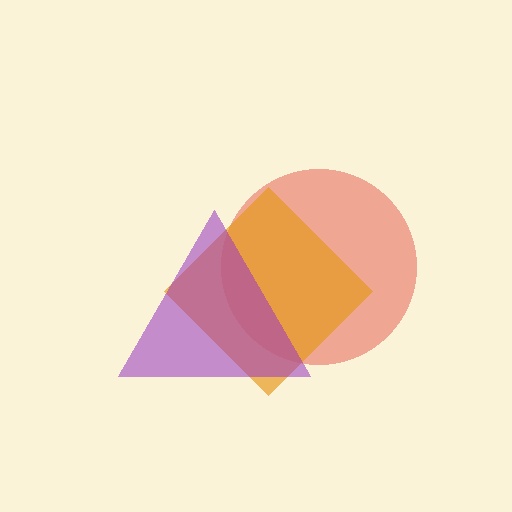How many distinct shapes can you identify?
There are 3 distinct shapes: a red circle, an orange diamond, a purple triangle.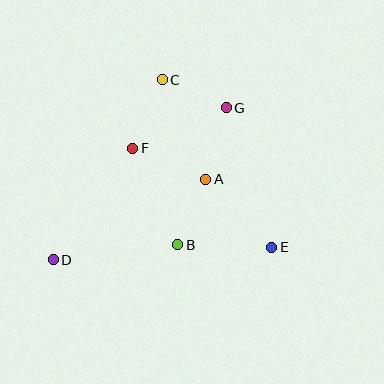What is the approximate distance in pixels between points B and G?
The distance between B and G is approximately 146 pixels.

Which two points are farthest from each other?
Points D and G are farthest from each other.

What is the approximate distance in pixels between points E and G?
The distance between E and G is approximately 147 pixels.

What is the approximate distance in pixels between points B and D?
The distance between B and D is approximately 125 pixels.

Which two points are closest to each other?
Points C and G are closest to each other.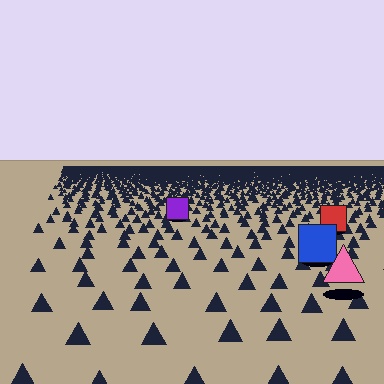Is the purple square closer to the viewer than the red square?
No. The red square is closer — you can tell from the texture gradient: the ground texture is coarser near it.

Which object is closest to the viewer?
The pink triangle is closest. The texture marks near it are larger and more spread out.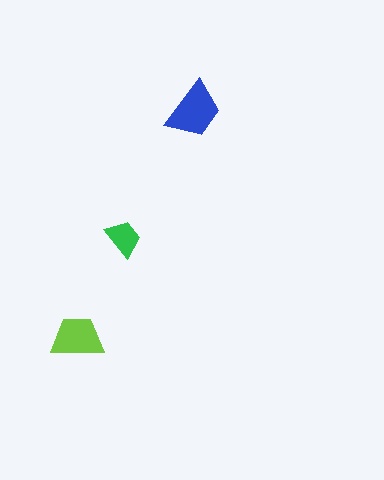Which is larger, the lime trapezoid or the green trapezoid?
The lime one.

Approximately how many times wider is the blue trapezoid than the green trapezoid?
About 1.5 times wider.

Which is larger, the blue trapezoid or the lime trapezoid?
The blue one.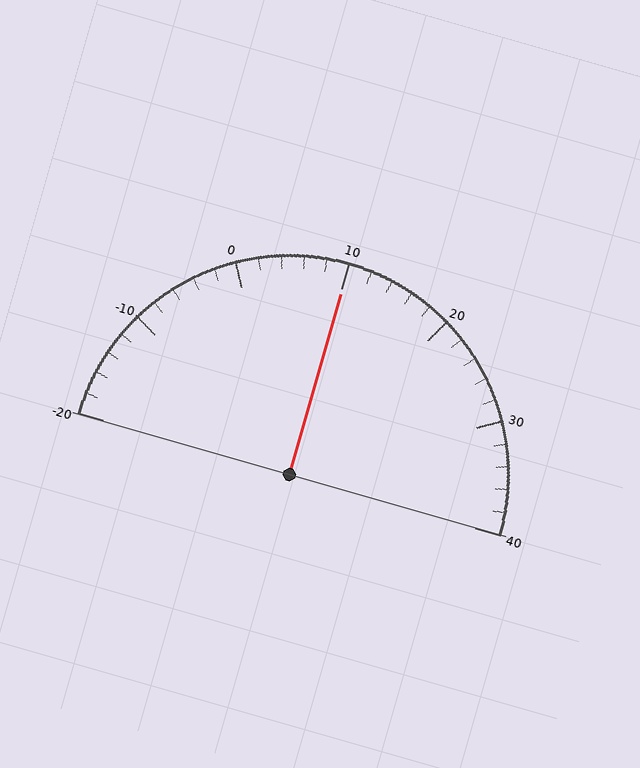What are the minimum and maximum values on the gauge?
The gauge ranges from -20 to 40.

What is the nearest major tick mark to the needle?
The nearest major tick mark is 10.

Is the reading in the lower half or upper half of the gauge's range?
The reading is in the upper half of the range (-20 to 40).